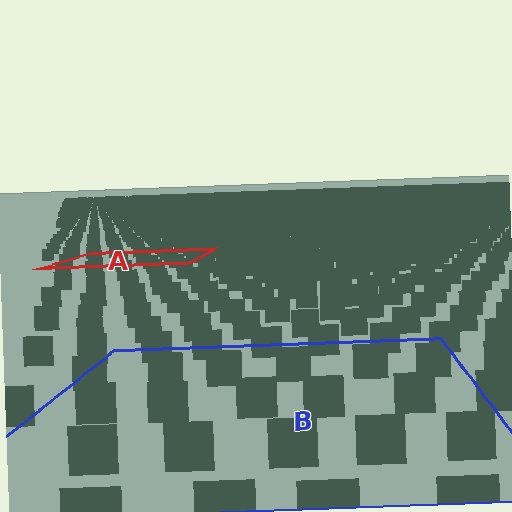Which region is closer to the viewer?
Region B is closer. The texture elements there are larger and more spread out.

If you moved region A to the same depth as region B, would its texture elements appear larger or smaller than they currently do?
They would appear larger. At a closer depth, the same texture elements are projected at a bigger on-screen size.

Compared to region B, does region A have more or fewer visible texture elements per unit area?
Region A has more texture elements per unit area — they are packed more densely because it is farther away.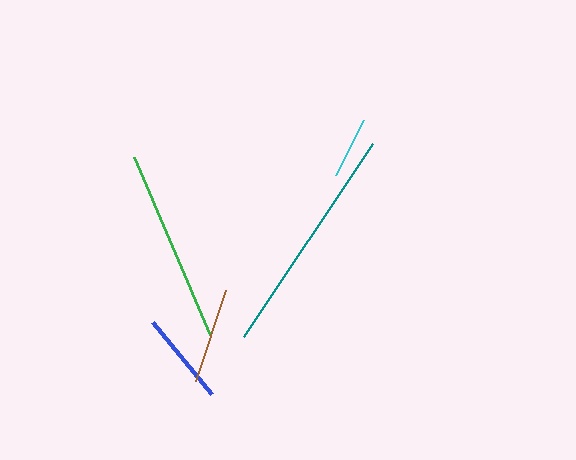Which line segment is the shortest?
The cyan line is the shortest at approximately 62 pixels.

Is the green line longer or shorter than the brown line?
The green line is longer than the brown line.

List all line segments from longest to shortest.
From longest to shortest: teal, green, brown, blue, cyan.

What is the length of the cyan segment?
The cyan segment is approximately 62 pixels long.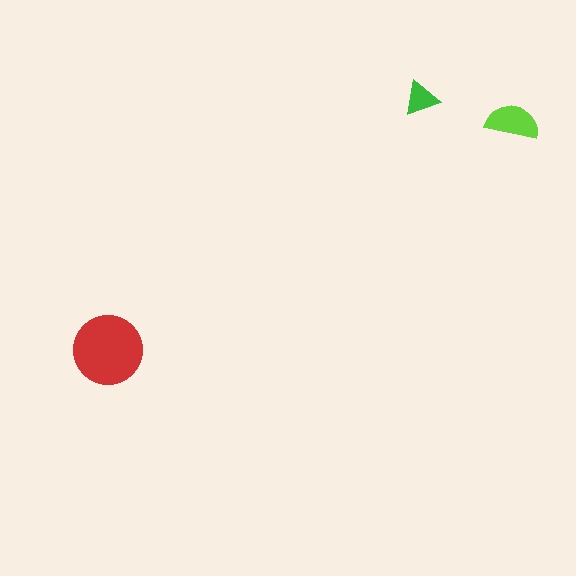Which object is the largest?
The red circle.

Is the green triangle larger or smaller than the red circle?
Smaller.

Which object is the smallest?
The green triangle.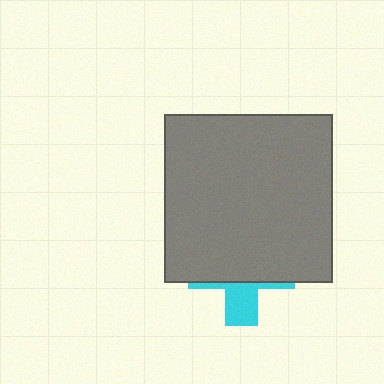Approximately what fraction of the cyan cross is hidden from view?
Roughly 70% of the cyan cross is hidden behind the gray square.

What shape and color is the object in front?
The object in front is a gray square.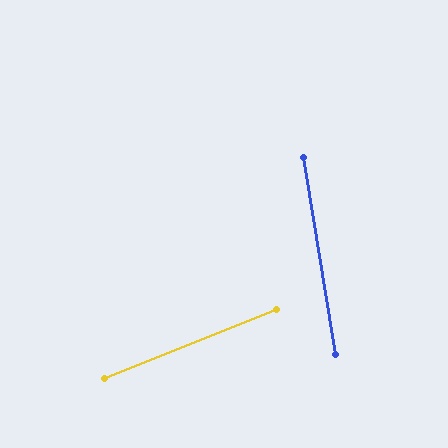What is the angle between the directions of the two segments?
Approximately 77 degrees.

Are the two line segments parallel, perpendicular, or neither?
Neither parallel nor perpendicular — they differ by about 77°.